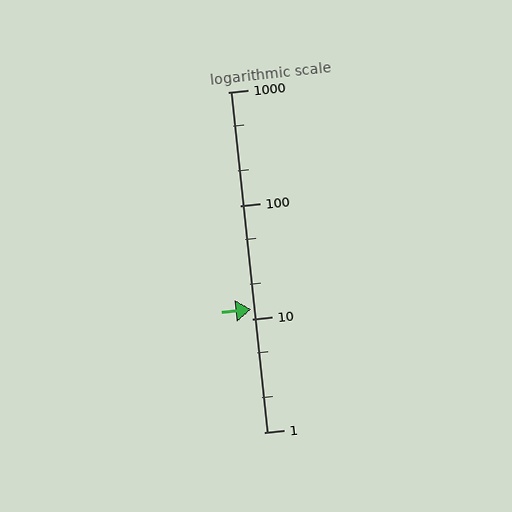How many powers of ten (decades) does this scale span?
The scale spans 3 decades, from 1 to 1000.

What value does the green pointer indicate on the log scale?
The pointer indicates approximately 12.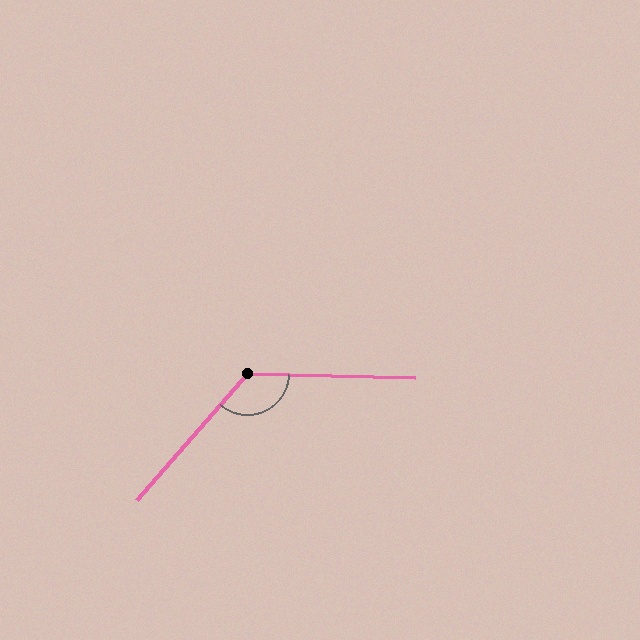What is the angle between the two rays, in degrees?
Approximately 130 degrees.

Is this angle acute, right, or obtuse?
It is obtuse.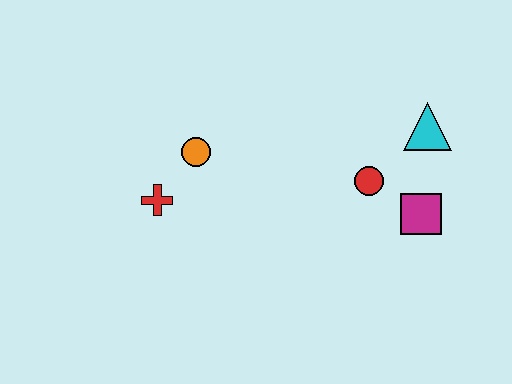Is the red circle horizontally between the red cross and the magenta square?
Yes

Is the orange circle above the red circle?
Yes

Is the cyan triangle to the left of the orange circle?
No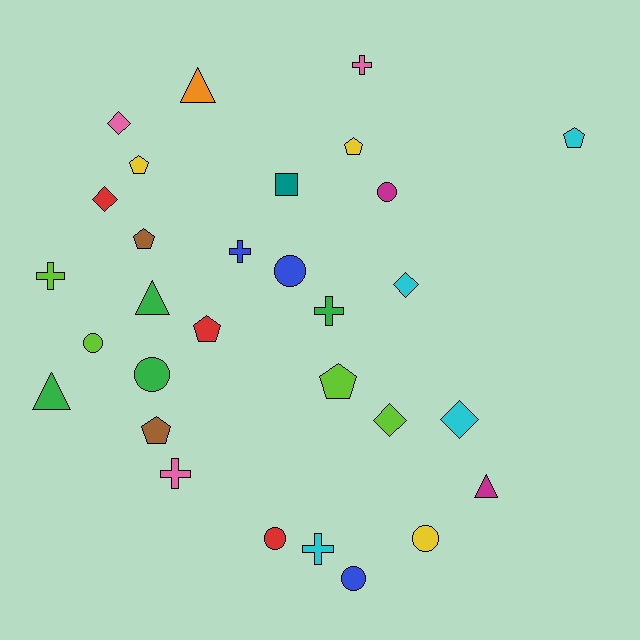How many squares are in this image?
There is 1 square.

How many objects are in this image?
There are 30 objects.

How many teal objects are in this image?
There is 1 teal object.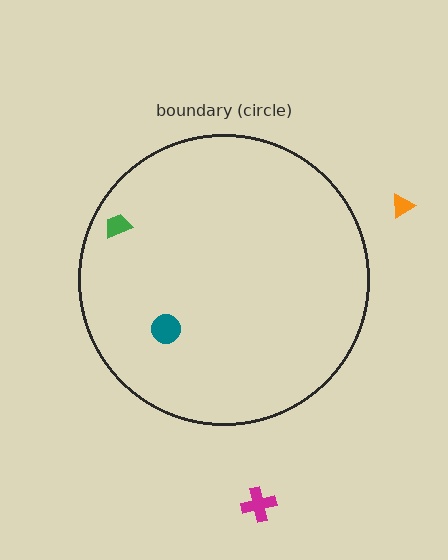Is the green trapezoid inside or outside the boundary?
Inside.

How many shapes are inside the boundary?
2 inside, 2 outside.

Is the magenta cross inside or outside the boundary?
Outside.